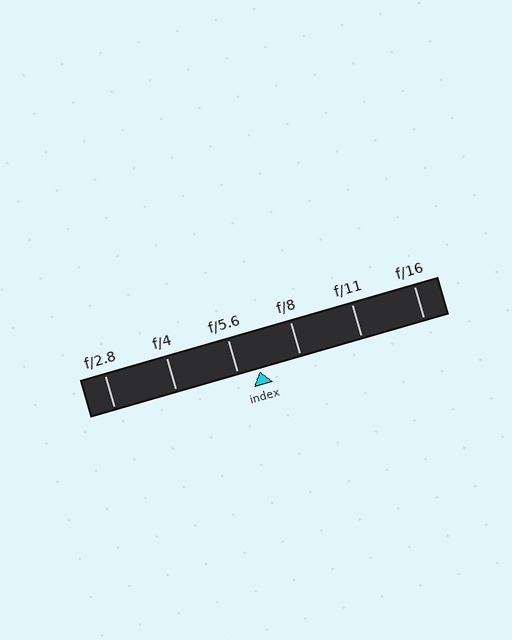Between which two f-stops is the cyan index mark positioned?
The index mark is between f/5.6 and f/8.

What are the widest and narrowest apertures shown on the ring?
The widest aperture shown is f/2.8 and the narrowest is f/16.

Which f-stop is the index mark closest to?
The index mark is closest to f/5.6.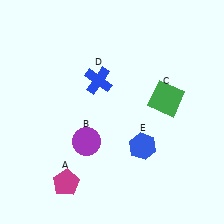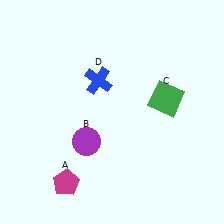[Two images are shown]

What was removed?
The blue hexagon (E) was removed in Image 2.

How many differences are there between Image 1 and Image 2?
There is 1 difference between the two images.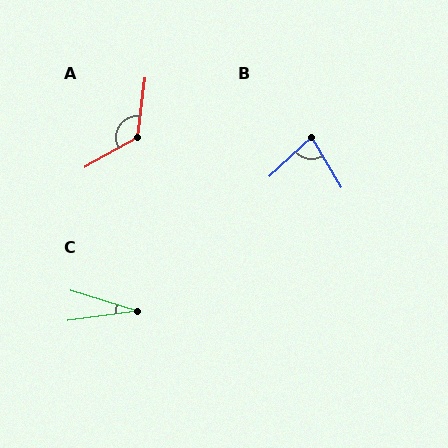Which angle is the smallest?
C, at approximately 25 degrees.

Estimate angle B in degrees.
Approximately 78 degrees.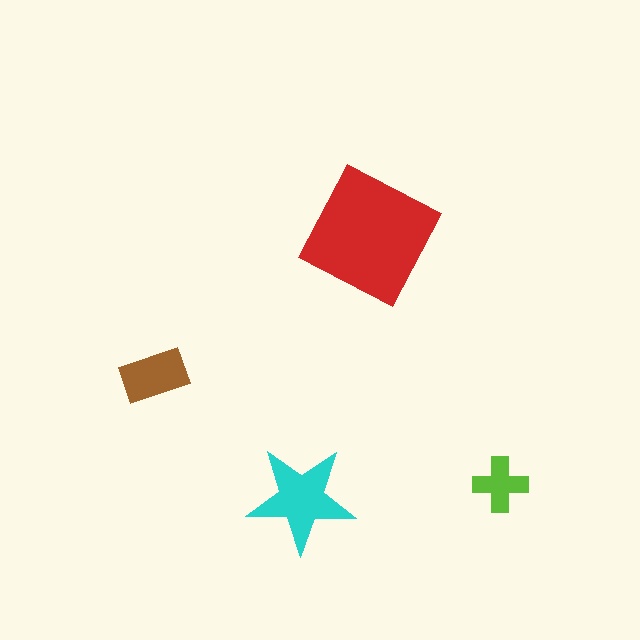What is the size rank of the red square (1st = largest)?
1st.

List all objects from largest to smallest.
The red square, the cyan star, the brown rectangle, the lime cross.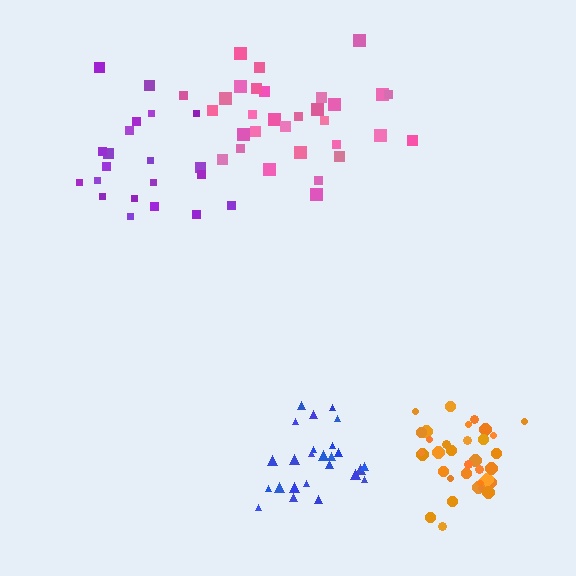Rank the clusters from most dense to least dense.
orange, blue, purple, pink.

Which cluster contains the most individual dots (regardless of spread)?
Orange (35).